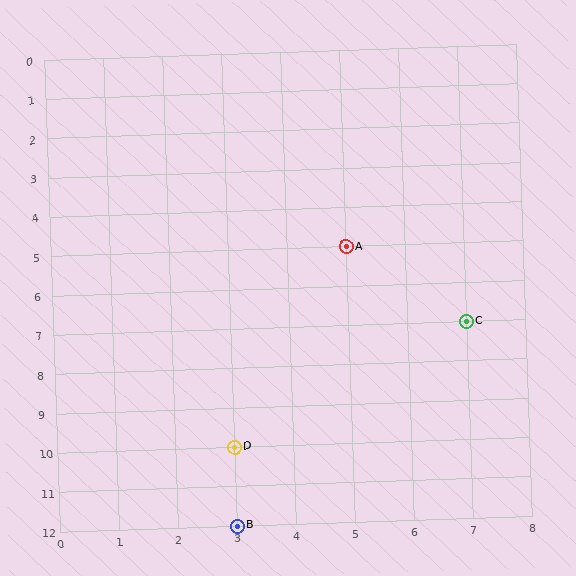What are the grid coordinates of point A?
Point A is at grid coordinates (5, 5).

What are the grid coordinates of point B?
Point B is at grid coordinates (3, 12).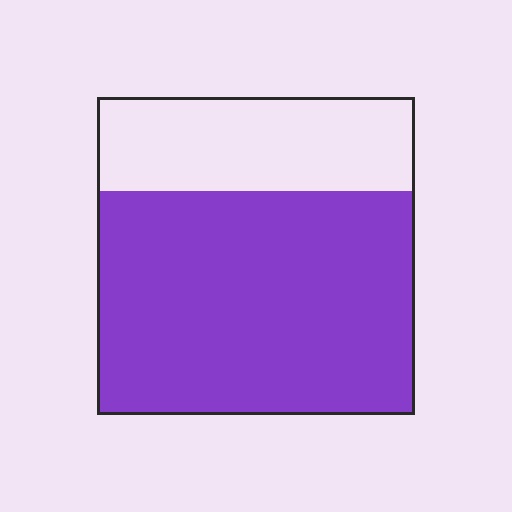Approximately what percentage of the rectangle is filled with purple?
Approximately 70%.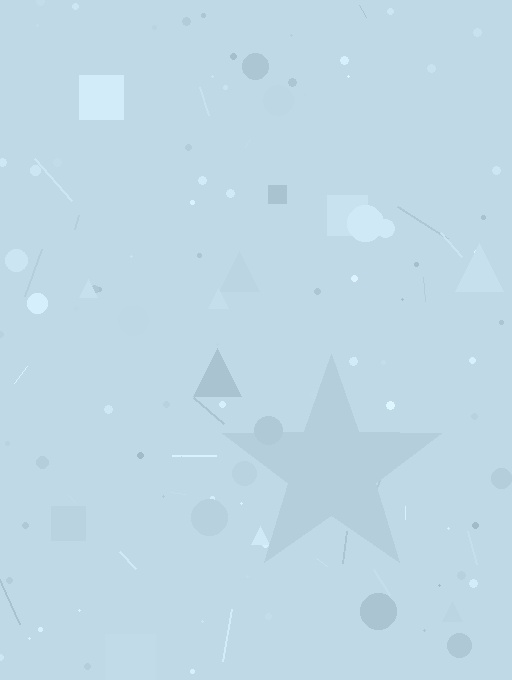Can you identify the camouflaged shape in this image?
The camouflaged shape is a star.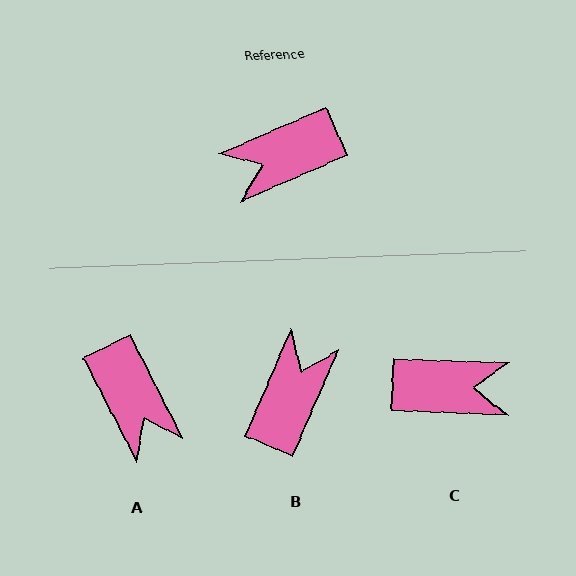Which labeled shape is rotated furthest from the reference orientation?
C, about 154 degrees away.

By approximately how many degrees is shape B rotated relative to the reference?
Approximately 137 degrees clockwise.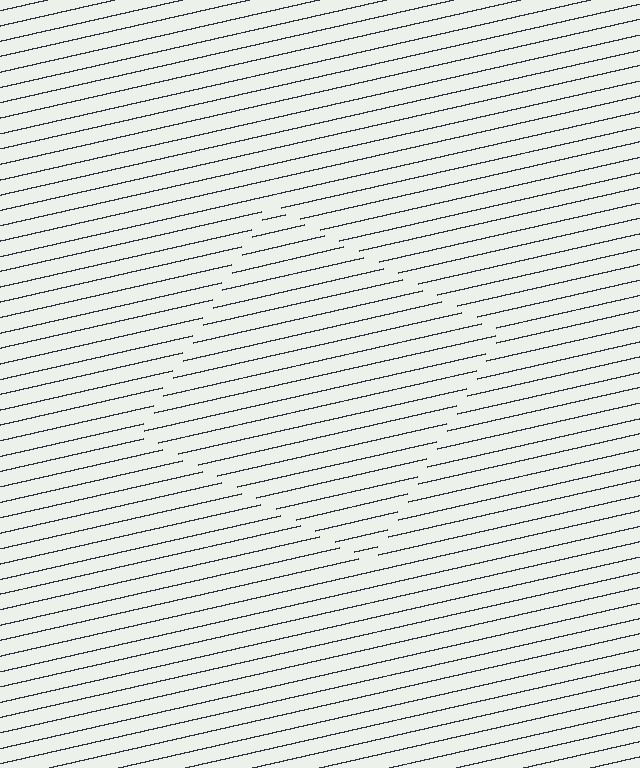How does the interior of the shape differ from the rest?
The interior of the shape contains the same grating, shifted by half a period — the contour is defined by the phase discontinuity where line-ends from the inner and outer gratings abut.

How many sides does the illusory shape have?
4 sides — the line-ends trace a square.